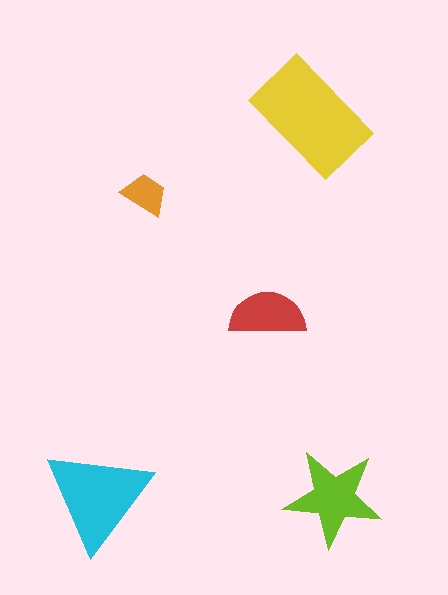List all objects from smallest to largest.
The orange trapezoid, the red semicircle, the lime star, the cyan triangle, the yellow rectangle.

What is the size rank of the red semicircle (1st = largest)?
4th.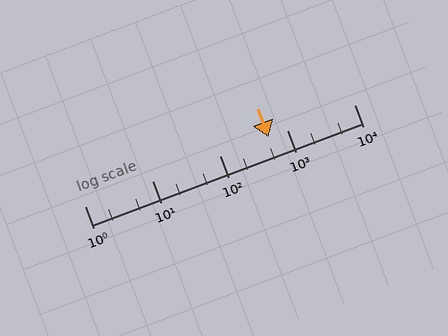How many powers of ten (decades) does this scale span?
The scale spans 4 decades, from 1 to 10000.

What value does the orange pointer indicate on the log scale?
The pointer indicates approximately 540.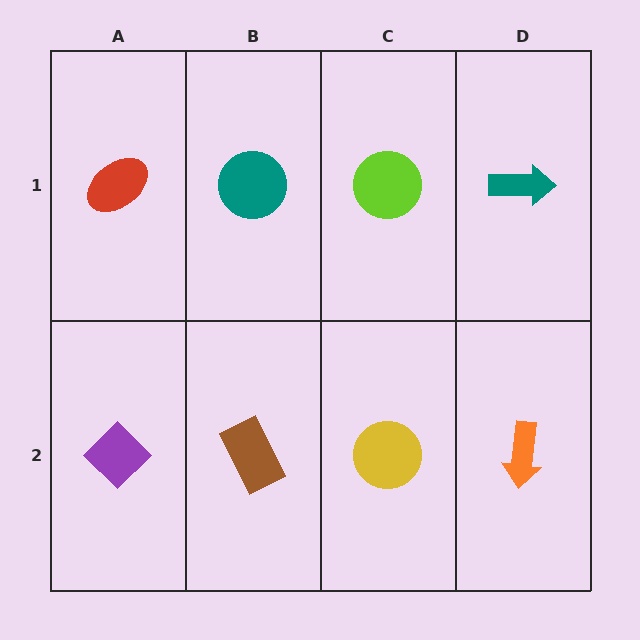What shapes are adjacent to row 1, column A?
A purple diamond (row 2, column A), a teal circle (row 1, column B).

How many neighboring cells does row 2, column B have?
3.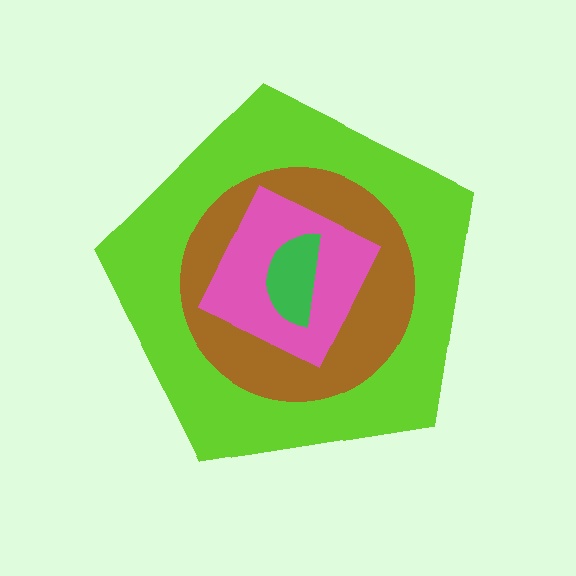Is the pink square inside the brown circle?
Yes.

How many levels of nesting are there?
4.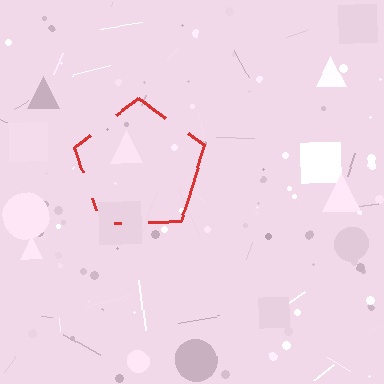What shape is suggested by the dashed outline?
The dashed outline suggests a pentagon.